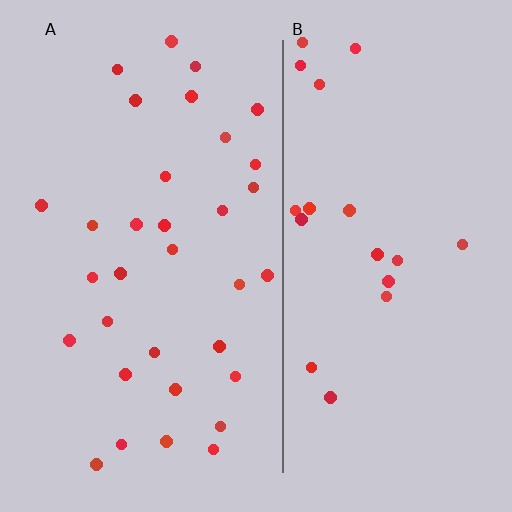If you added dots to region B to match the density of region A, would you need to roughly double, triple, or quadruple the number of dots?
Approximately double.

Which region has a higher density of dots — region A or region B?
A (the left).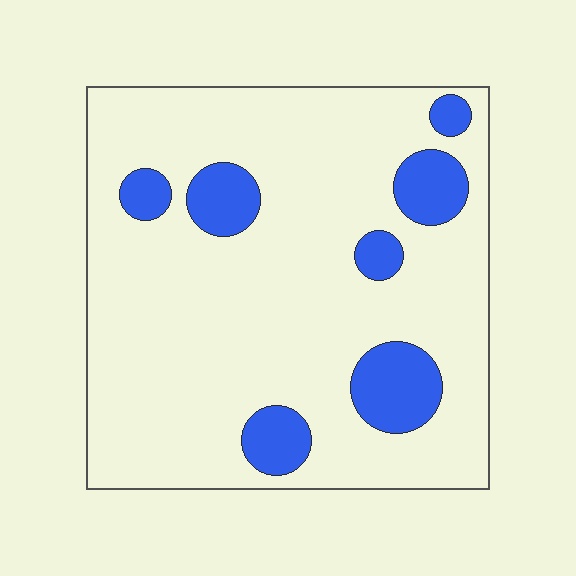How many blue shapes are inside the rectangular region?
7.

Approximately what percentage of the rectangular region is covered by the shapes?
Approximately 15%.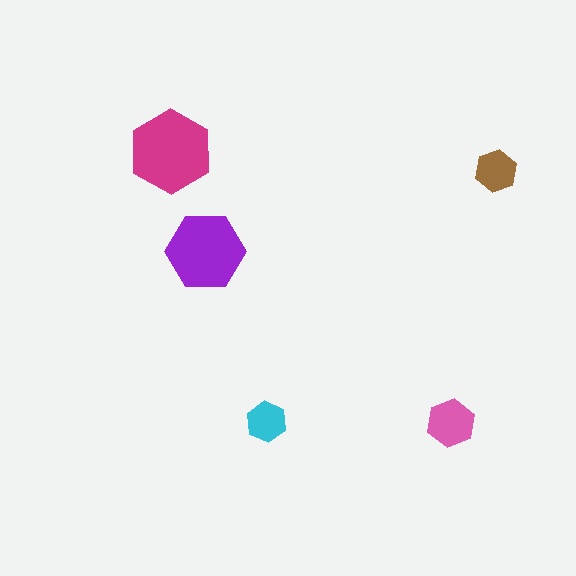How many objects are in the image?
There are 5 objects in the image.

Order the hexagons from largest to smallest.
the magenta one, the purple one, the pink one, the brown one, the cyan one.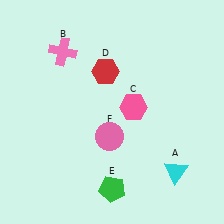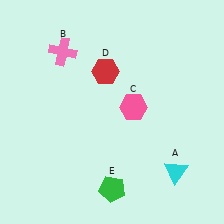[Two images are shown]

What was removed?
The pink circle (F) was removed in Image 2.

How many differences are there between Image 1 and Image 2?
There is 1 difference between the two images.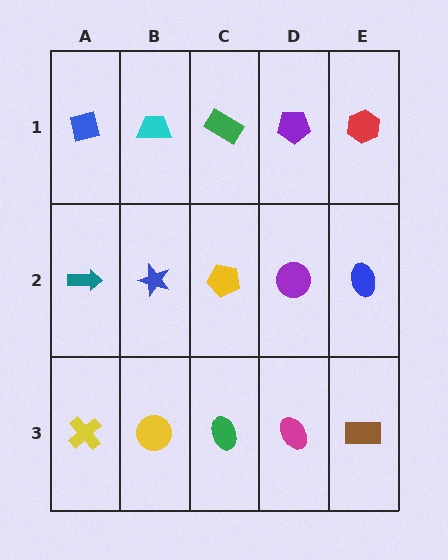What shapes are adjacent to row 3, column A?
A teal arrow (row 2, column A), a yellow circle (row 3, column B).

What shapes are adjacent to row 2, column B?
A cyan trapezoid (row 1, column B), a yellow circle (row 3, column B), a teal arrow (row 2, column A), a yellow pentagon (row 2, column C).